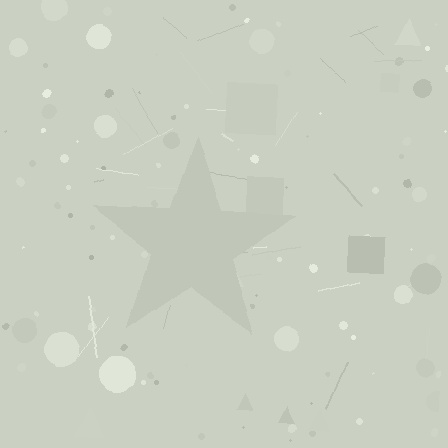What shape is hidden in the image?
A star is hidden in the image.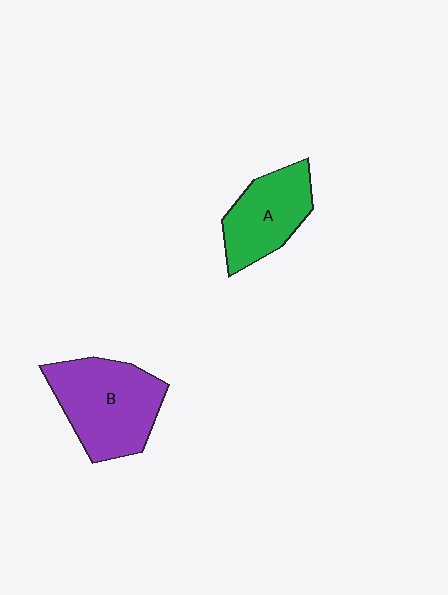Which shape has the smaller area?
Shape A (green).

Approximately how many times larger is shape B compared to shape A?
Approximately 1.4 times.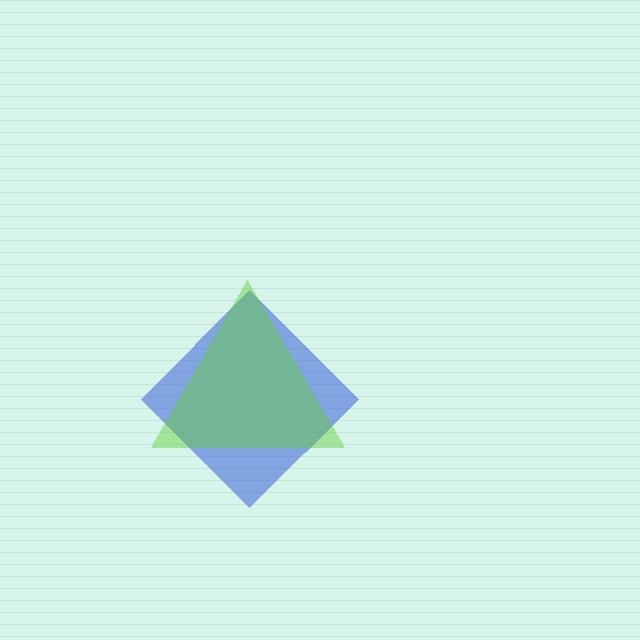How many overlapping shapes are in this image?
There are 2 overlapping shapes in the image.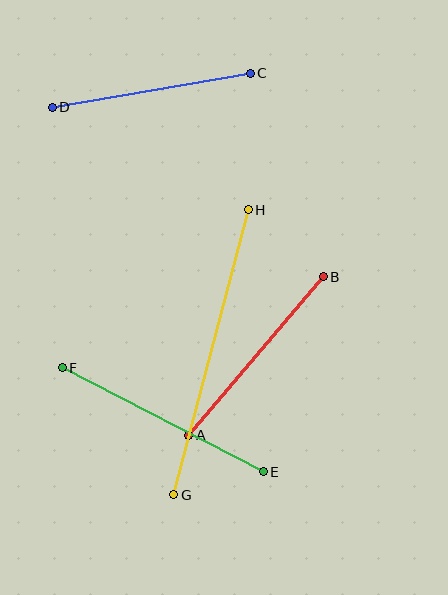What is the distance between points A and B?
The distance is approximately 208 pixels.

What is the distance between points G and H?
The distance is approximately 295 pixels.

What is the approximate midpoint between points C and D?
The midpoint is at approximately (151, 90) pixels.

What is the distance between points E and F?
The distance is approximately 226 pixels.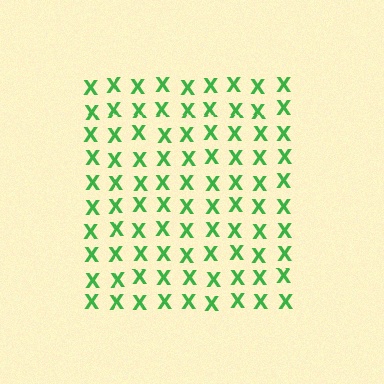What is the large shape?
The large shape is a square.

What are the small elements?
The small elements are letter X's.